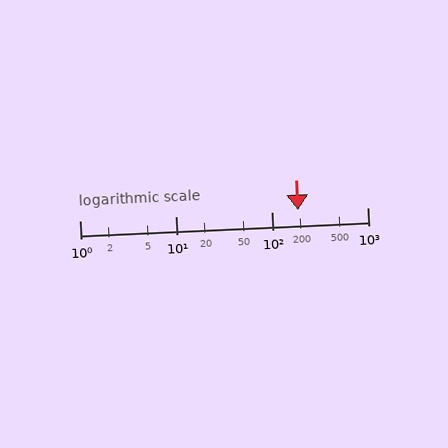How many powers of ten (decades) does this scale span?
The scale spans 3 decades, from 1 to 1000.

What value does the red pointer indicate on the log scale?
The pointer indicates approximately 190.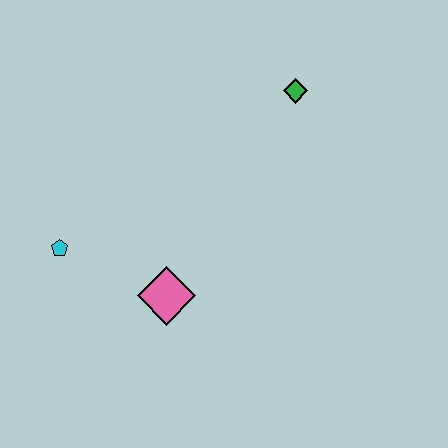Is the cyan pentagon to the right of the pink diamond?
No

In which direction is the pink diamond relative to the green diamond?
The pink diamond is below the green diamond.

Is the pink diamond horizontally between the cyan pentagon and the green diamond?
Yes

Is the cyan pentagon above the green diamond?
No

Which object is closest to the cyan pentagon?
The pink diamond is closest to the cyan pentagon.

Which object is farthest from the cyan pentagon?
The green diamond is farthest from the cyan pentagon.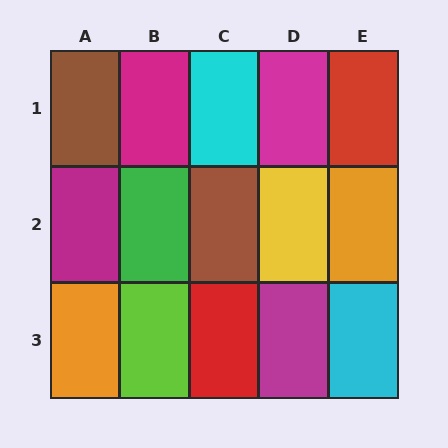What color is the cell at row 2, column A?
Magenta.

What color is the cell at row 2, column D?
Yellow.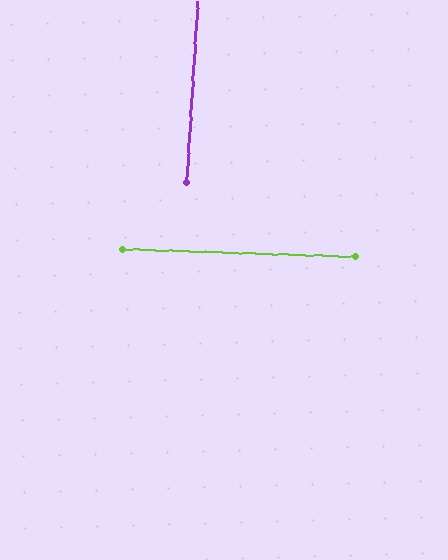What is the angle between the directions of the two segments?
Approximately 88 degrees.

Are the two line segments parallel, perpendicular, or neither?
Perpendicular — they meet at approximately 88°.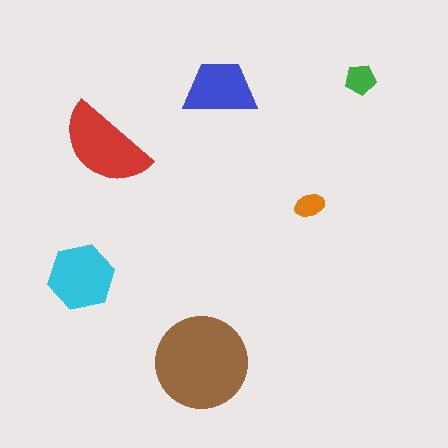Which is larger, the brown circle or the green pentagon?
The brown circle.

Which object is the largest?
The brown circle.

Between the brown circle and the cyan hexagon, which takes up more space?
The brown circle.